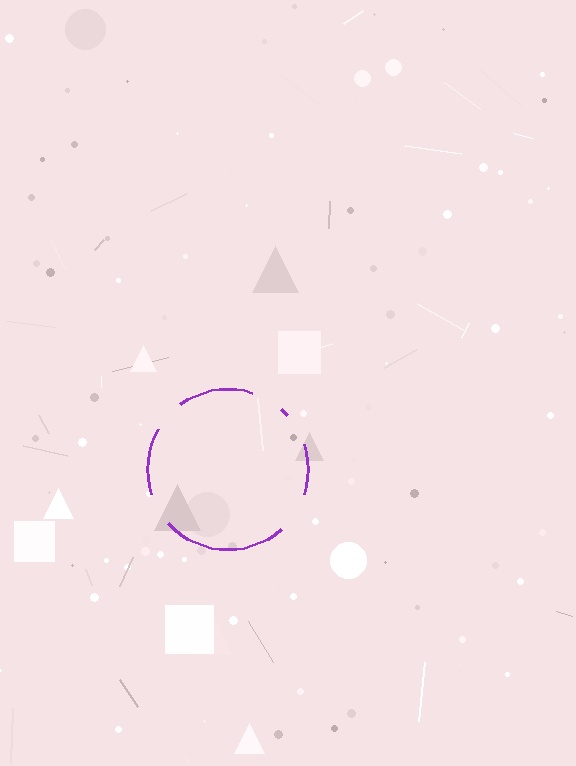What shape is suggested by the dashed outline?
The dashed outline suggests a circle.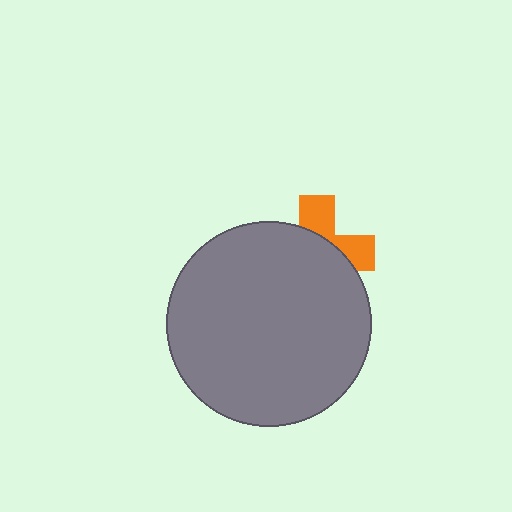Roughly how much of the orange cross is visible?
A small part of it is visible (roughly 36%).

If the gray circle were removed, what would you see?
You would see the complete orange cross.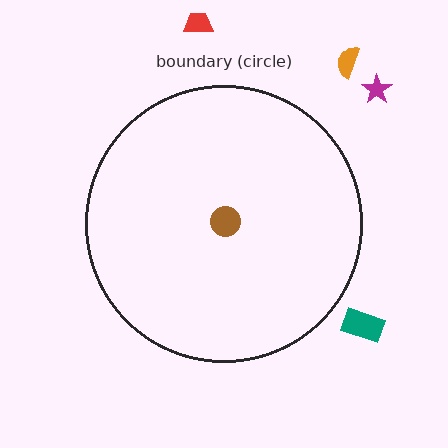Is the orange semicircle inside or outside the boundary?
Outside.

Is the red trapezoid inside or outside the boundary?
Outside.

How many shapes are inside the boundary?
1 inside, 4 outside.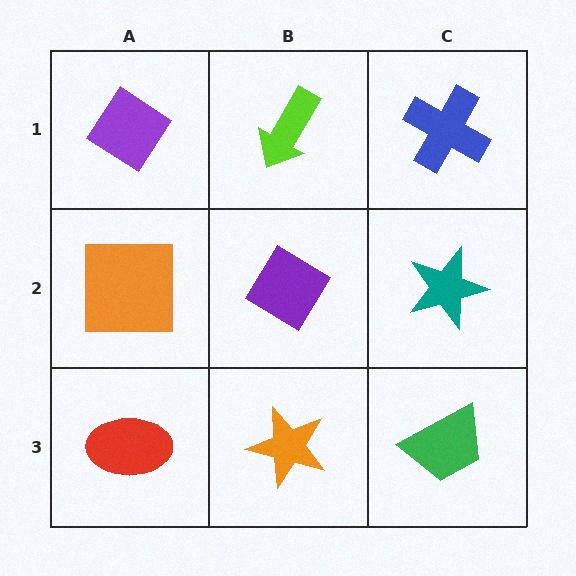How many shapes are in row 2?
3 shapes.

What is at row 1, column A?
A purple diamond.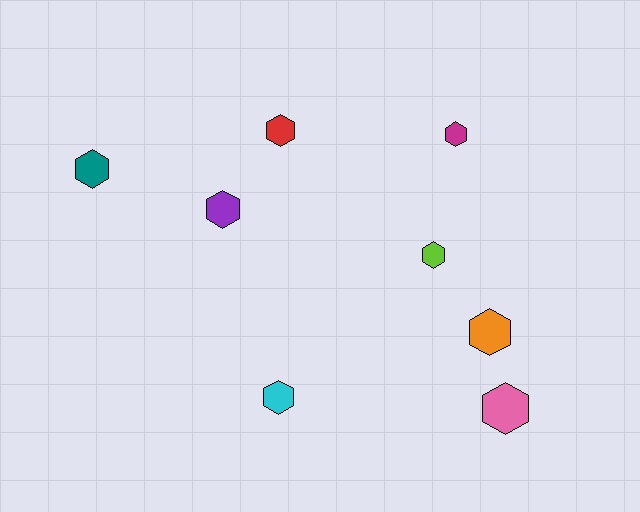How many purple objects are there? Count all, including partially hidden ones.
There is 1 purple object.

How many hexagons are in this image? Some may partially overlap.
There are 8 hexagons.